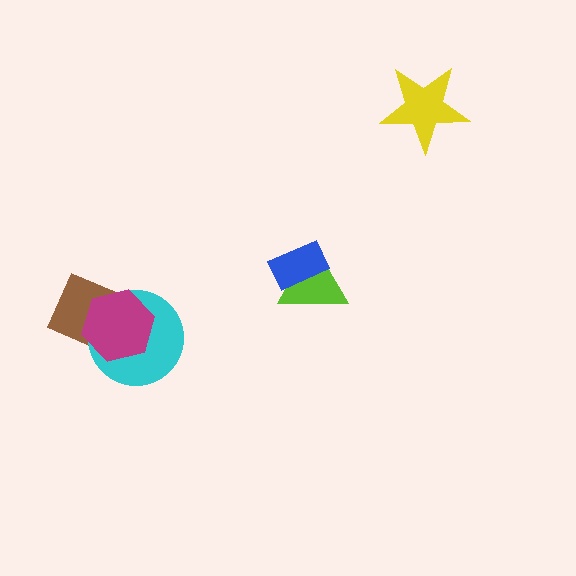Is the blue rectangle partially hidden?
No, no other shape covers it.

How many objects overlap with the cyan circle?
2 objects overlap with the cyan circle.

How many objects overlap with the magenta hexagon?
2 objects overlap with the magenta hexagon.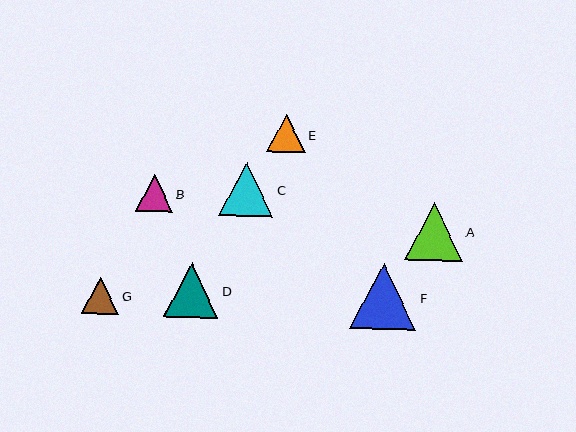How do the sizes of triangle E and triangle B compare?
Triangle E and triangle B are approximately the same size.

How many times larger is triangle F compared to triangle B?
Triangle F is approximately 1.8 times the size of triangle B.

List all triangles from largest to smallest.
From largest to smallest: F, A, D, C, E, G, B.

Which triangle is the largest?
Triangle F is the largest with a size of approximately 66 pixels.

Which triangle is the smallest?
Triangle B is the smallest with a size of approximately 37 pixels.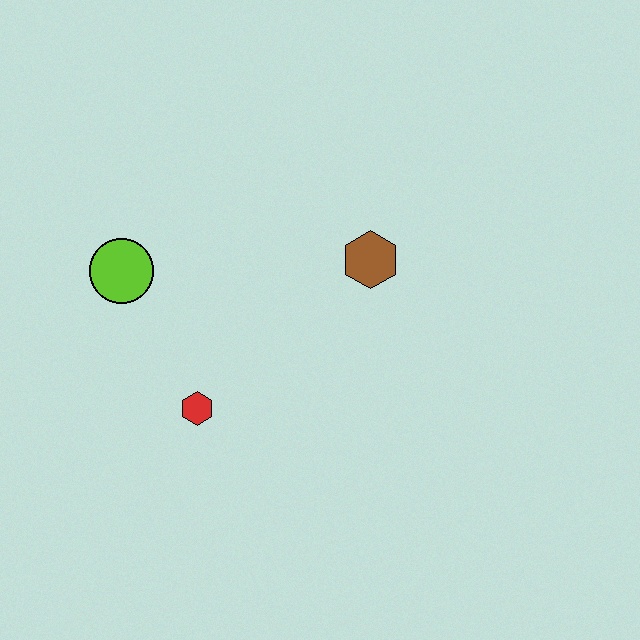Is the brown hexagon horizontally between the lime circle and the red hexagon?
No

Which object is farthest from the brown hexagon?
The lime circle is farthest from the brown hexagon.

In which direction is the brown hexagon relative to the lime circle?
The brown hexagon is to the right of the lime circle.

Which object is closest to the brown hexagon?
The red hexagon is closest to the brown hexagon.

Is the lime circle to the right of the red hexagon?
No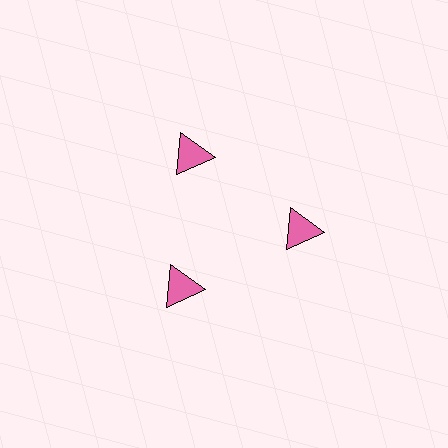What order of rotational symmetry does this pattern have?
This pattern has 3-fold rotational symmetry.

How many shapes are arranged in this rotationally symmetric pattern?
There are 3 shapes, arranged in 3 groups of 1.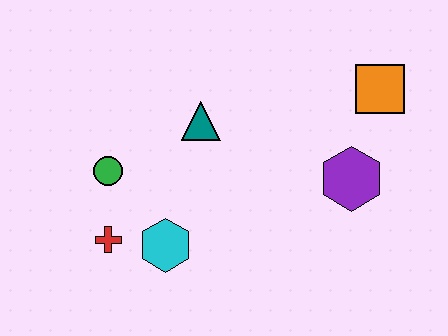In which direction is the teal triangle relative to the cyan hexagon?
The teal triangle is above the cyan hexagon.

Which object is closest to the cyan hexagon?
The red cross is closest to the cyan hexagon.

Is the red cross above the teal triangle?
No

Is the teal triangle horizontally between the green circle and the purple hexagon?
Yes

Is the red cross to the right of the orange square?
No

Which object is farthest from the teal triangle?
The orange square is farthest from the teal triangle.